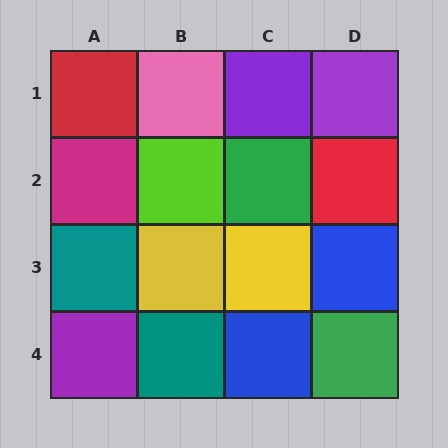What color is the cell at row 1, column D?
Purple.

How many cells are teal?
2 cells are teal.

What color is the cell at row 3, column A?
Teal.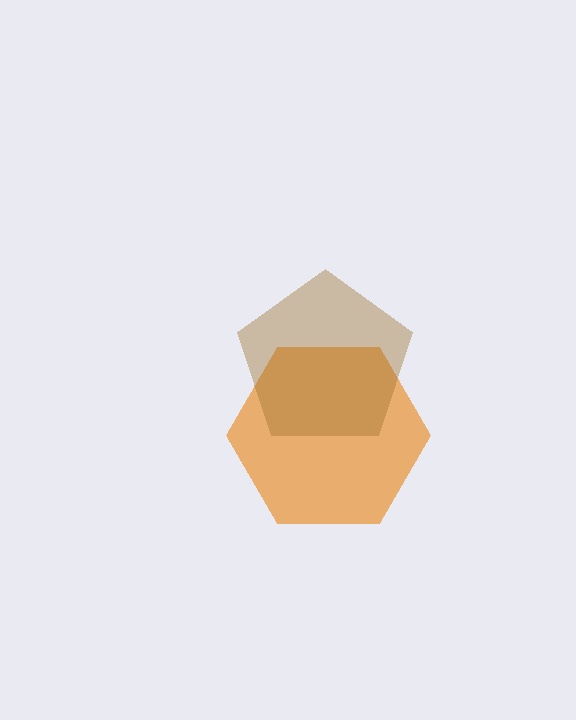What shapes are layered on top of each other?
The layered shapes are: an orange hexagon, a brown pentagon.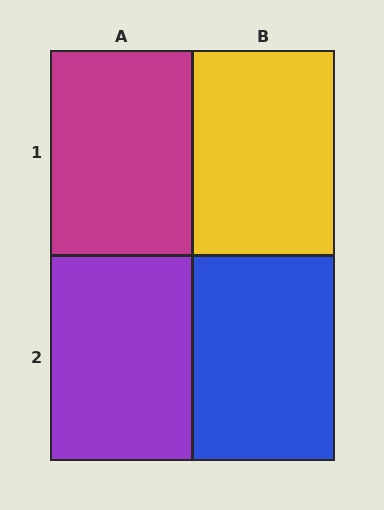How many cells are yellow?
1 cell is yellow.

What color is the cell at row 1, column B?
Yellow.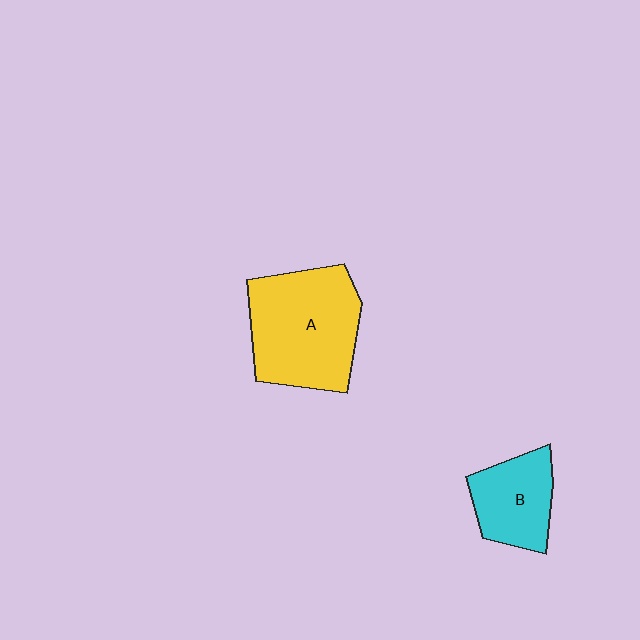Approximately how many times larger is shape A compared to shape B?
Approximately 1.8 times.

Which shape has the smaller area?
Shape B (cyan).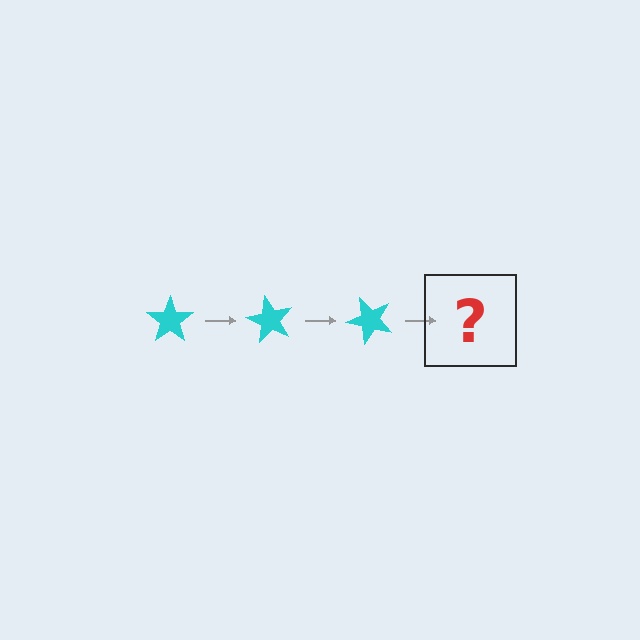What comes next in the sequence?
The next element should be a cyan star rotated 180 degrees.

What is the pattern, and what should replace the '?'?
The pattern is that the star rotates 60 degrees each step. The '?' should be a cyan star rotated 180 degrees.